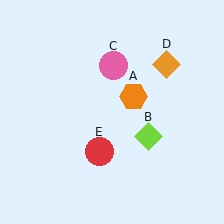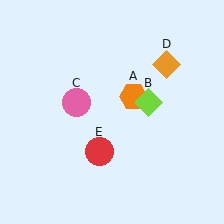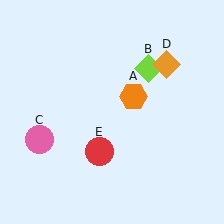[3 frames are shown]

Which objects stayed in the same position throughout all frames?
Orange hexagon (object A) and orange diamond (object D) and red circle (object E) remained stationary.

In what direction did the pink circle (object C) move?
The pink circle (object C) moved down and to the left.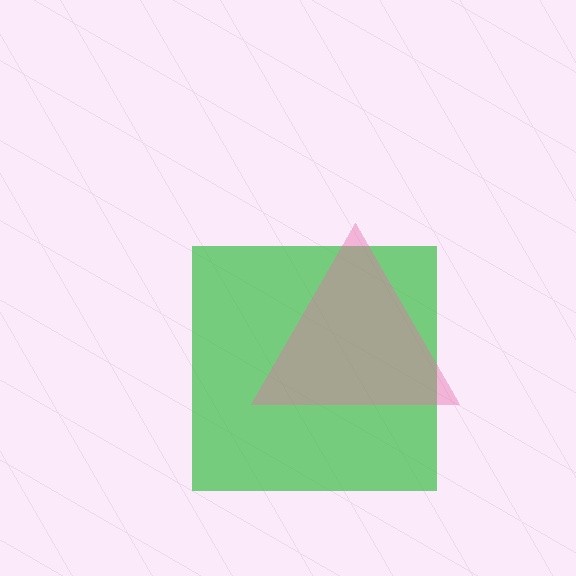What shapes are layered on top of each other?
The layered shapes are: a green square, a pink triangle.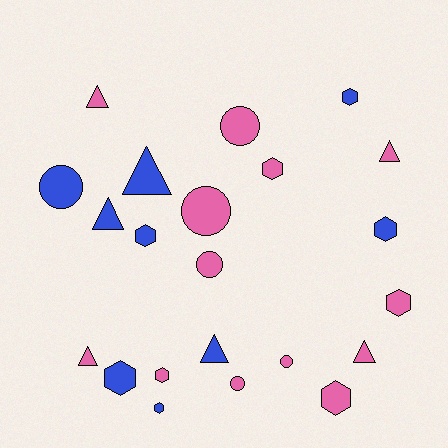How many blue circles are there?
There is 1 blue circle.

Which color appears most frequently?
Pink, with 13 objects.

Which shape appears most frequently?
Hexagon, with 9 objects.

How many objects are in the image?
There are 22 objects.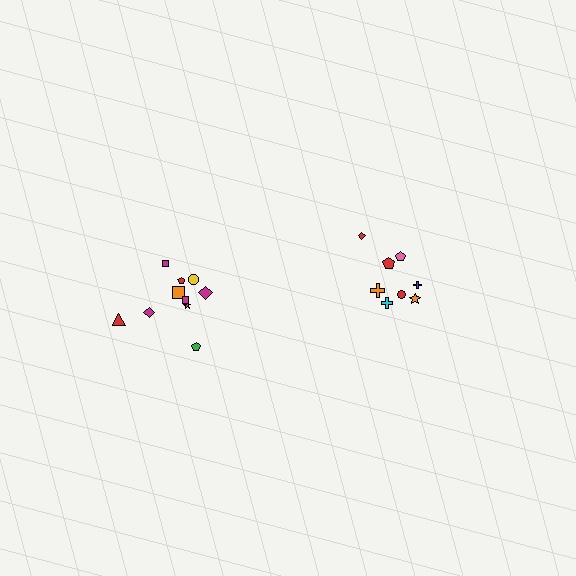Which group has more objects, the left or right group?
The left group.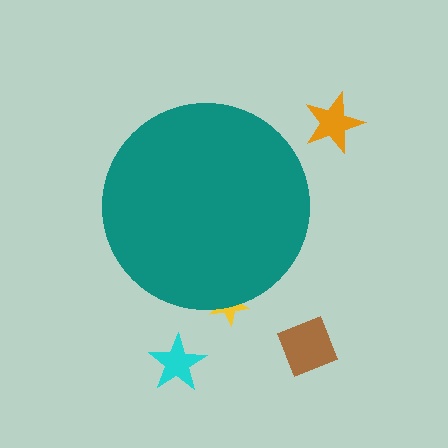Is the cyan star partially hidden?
No, the cyan star is fully visible.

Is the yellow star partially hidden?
Yes, the yellow star is partially hidden behind the teal circle.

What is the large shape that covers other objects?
A teal circle.